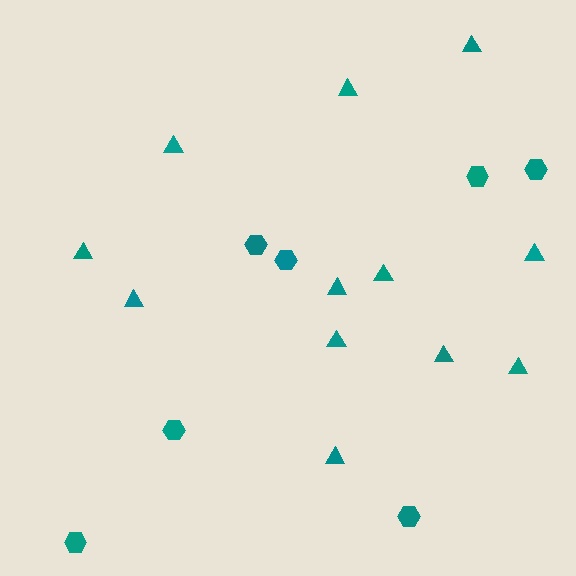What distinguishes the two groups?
There are 2 groups: one group of triangles (12) and one group of hexagons (7).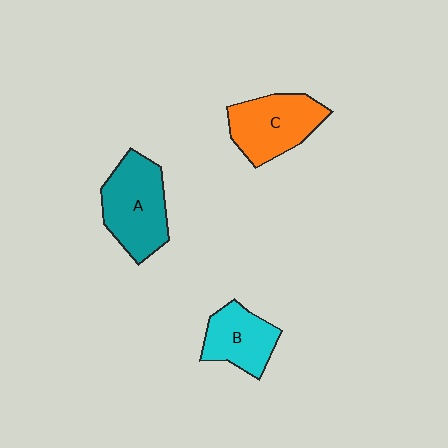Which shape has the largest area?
Shape A (teal).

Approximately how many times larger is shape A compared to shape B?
Approximately 1.4 times.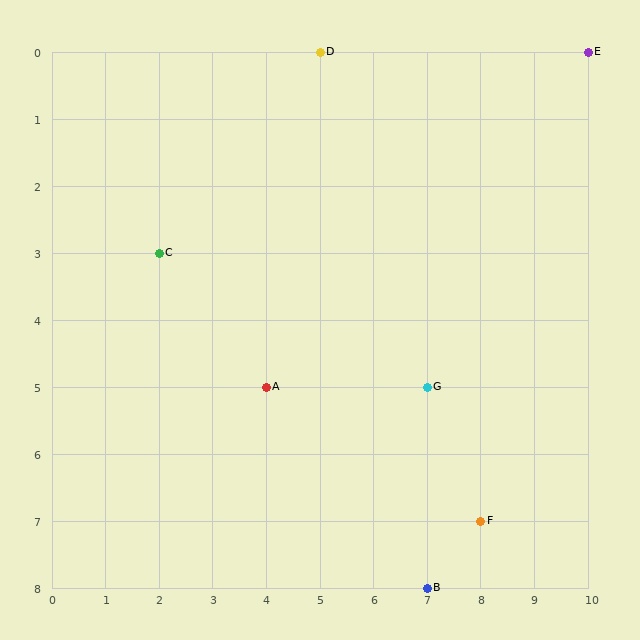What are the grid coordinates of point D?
Point D is at grid coordinates (5, 0).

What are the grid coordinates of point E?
Point E is at grid coordinates (10, 0).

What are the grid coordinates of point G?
Point G is at grid coordinates (7, 5).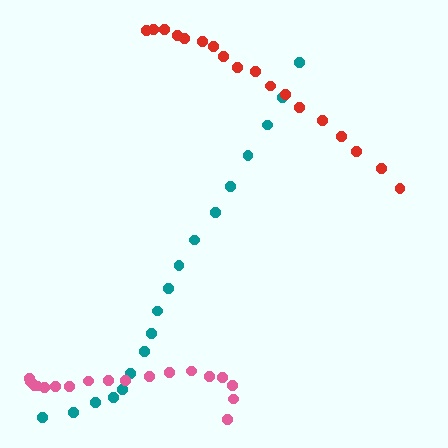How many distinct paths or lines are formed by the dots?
There are 3 distinct paths.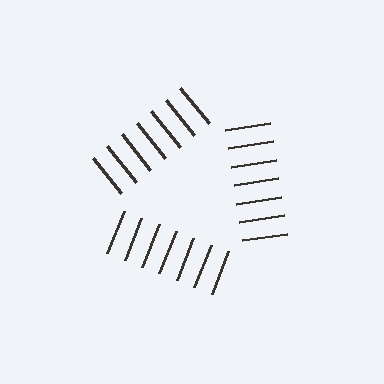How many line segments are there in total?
21 — 7 along each of the 3 edges.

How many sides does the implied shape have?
3 sides — the line-ends trace a triangle.